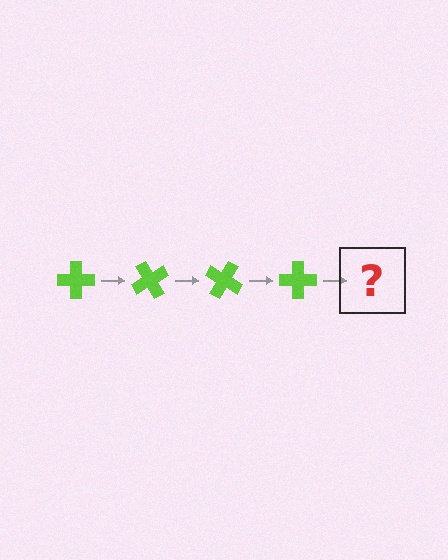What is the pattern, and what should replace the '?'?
The pattern is that the cross rotates 60 degrees each step. The '?' should be a lime cross rotated 240 degrees.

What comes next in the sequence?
The next element should be a lime cross rotated 240 degrees.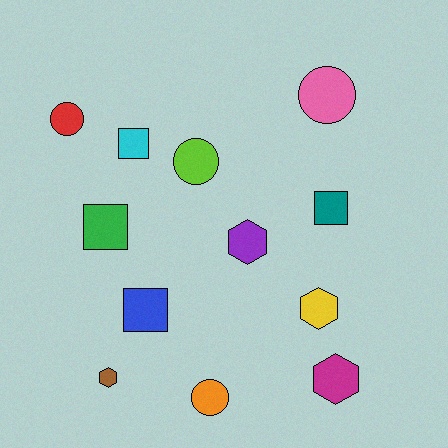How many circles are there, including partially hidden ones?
There are 4 circles.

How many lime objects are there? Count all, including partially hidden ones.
There is 1 lime object.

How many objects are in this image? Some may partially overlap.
There are 12 objects.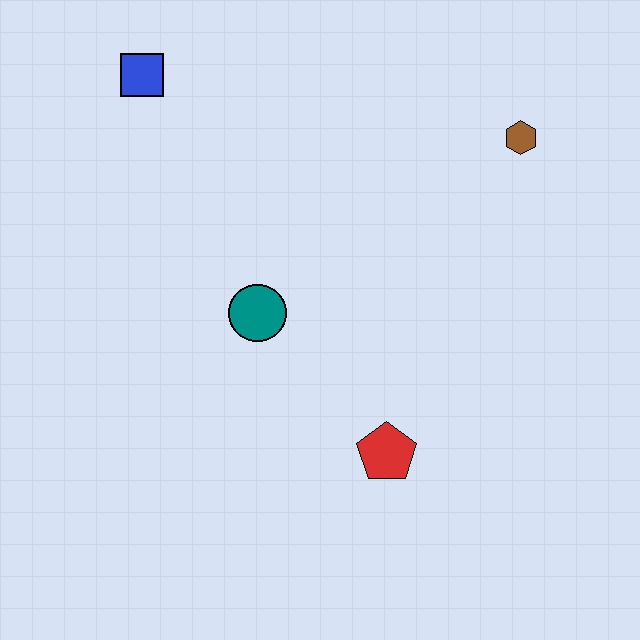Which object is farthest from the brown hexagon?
The blue square is farthest from the brown hexagon.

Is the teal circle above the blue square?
No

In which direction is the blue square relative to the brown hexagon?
The blue square is to the left of the brown hexagon.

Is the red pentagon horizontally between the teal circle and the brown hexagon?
Yes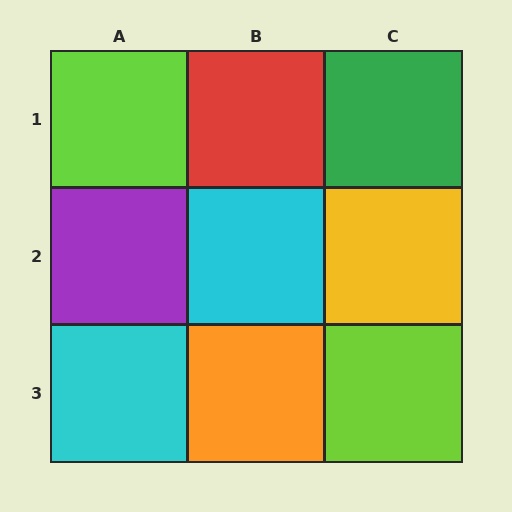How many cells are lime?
2 cells are lime.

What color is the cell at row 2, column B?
Cyan.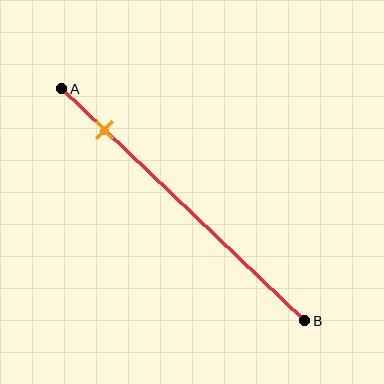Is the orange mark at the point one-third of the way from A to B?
No, the mark is at about 20% from A, not at the 33% one-third point.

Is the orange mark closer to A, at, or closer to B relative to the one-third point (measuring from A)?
The orange mark is closer to point A than the one-third point of segment AB.